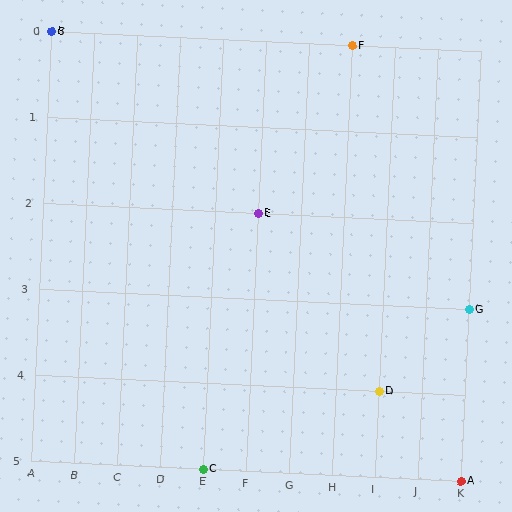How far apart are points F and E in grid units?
Points F and E are 2 columns and 2 rows apart (about 2.8 grid units diagonally).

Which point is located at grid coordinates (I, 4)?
Point D is at (I, 4).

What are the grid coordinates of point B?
Point B is at grid coordinates (A, 0).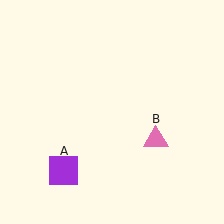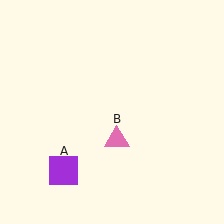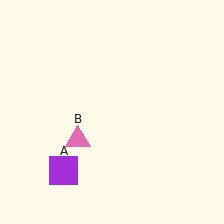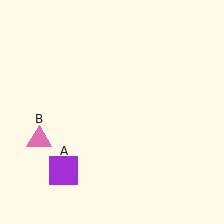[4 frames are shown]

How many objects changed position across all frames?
1 object changed position: pink triangle (object B).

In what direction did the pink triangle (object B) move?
The pink triangle (object B) moved left.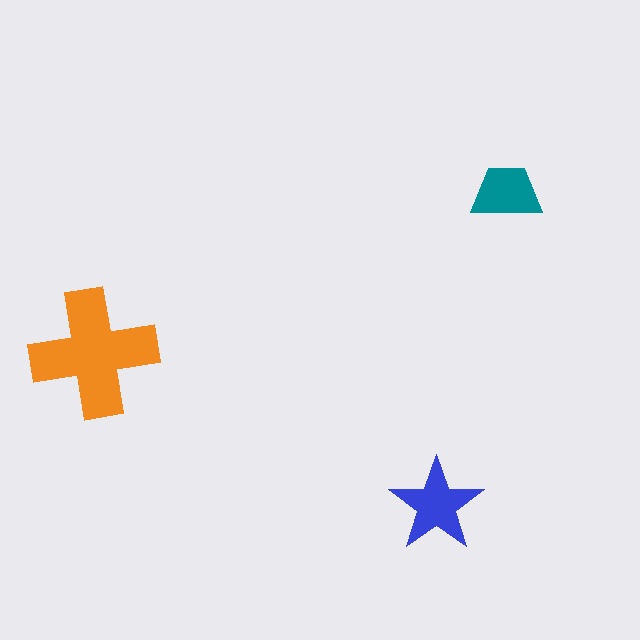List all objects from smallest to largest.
The teal trapezoid, the blue star, the orange cross.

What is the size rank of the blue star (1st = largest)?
2nd.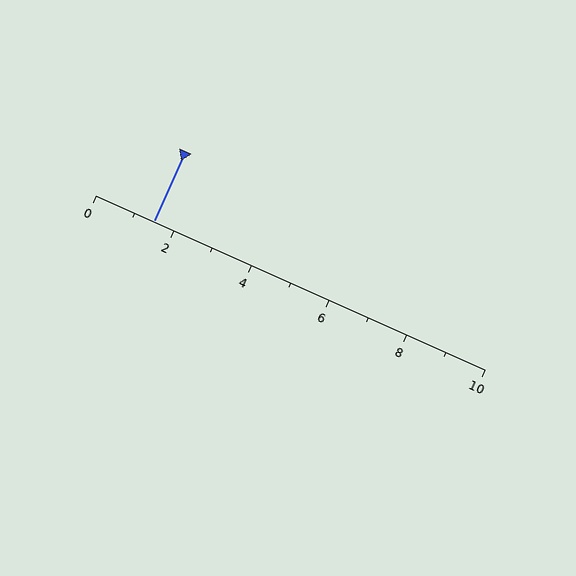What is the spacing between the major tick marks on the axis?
The major ticks are spaced 2 apart.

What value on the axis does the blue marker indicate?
The marker indicates approximately 1.5.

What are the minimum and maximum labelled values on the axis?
The axis runs from 0 to 10.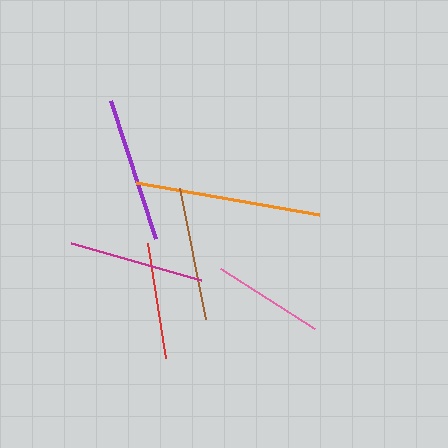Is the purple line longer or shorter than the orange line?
The orange line is longer than the purple line.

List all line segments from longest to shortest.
From longest to shortest: orange, purple, magenta, brown, red, pink.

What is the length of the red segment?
The red segment is approximately 116 pixels long.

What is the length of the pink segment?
The pink segment is approximately 111 pixels long.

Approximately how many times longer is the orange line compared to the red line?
The orange line is approximately 1.6 times the length of the red line.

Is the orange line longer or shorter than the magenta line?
The orange line is longer than the magenta line.